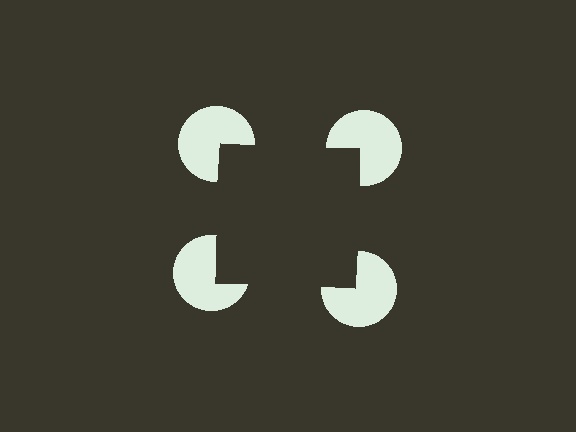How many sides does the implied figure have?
4 sides.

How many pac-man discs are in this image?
There are 4 — one at each vertex of the illusory square.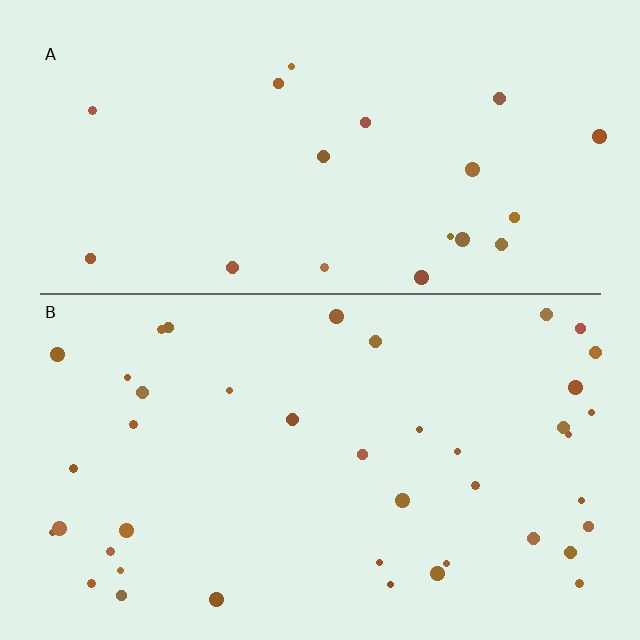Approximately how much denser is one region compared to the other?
Approximately 2.1× — region B over region A.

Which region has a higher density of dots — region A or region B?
B (the bottom).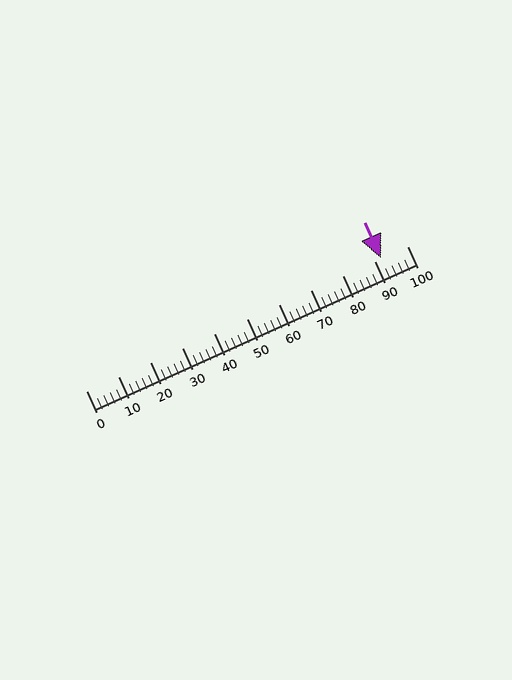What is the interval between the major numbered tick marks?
The major tick marks are spaced 10 units apart.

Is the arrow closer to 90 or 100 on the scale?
The arrow is closer to 90.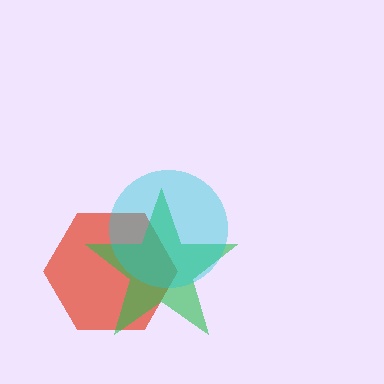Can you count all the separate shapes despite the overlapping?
Yes, there are 3 separate shapes.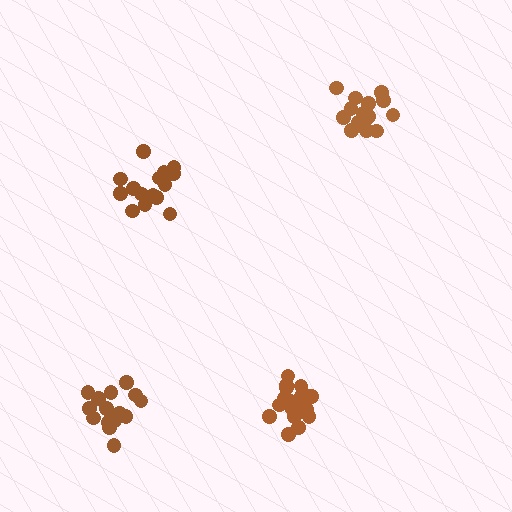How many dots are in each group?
Group 1: 18 dots, Group 2: 15 dots, Group 3: 19 dots, Group 4: 17 dots (69 total).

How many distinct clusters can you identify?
There are 4 distinct clusters.